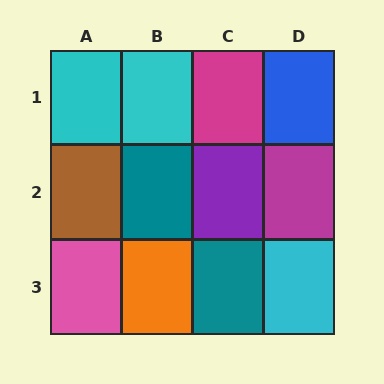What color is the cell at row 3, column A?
Pink.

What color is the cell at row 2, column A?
Brown.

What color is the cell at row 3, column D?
Cyan.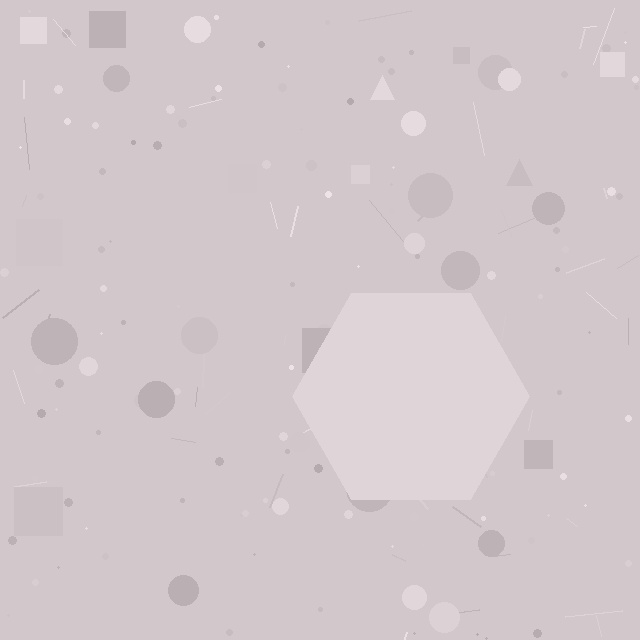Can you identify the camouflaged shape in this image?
The camouflaged shape is a hexagon.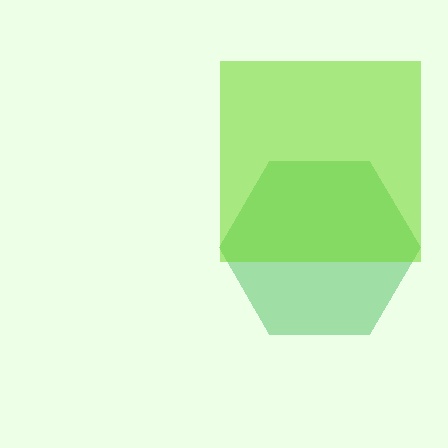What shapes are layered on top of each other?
The layered shapes are: a green hexagon, a lime square.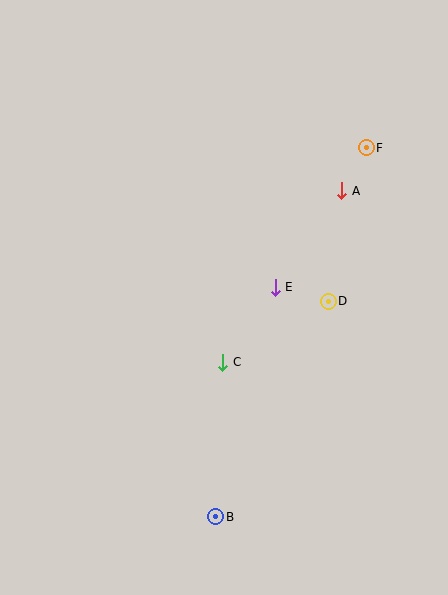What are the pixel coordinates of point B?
Point B is at (216, 517).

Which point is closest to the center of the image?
Point E at (275, 287) is closest to the center.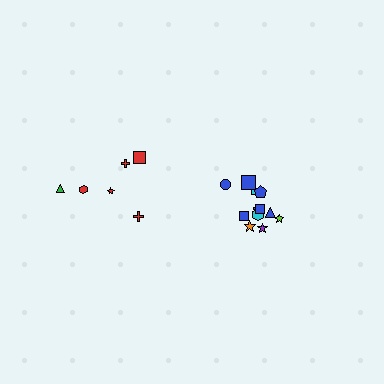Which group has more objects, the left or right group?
The right group.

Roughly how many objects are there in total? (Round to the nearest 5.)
Roughly 20 objects in total.